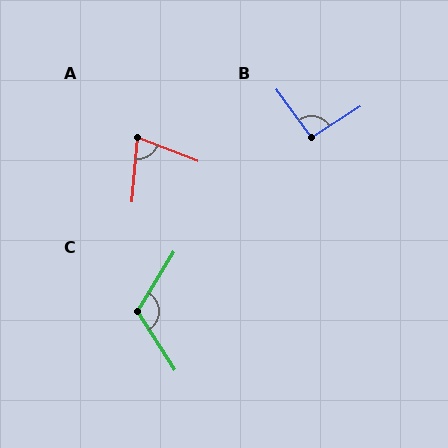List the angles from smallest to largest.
A (73°), B (94°), C (116°).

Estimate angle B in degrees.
Approximately 94 degrees.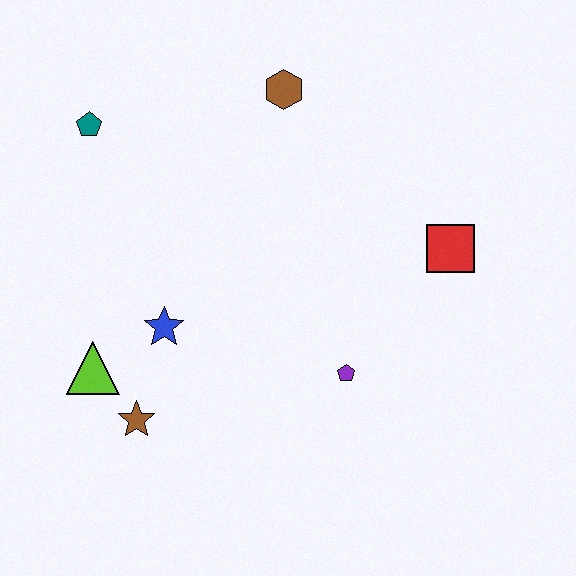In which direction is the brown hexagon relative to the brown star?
The brown hexagon is above the brown star.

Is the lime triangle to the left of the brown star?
Yes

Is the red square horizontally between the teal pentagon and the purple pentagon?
No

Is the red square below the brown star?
No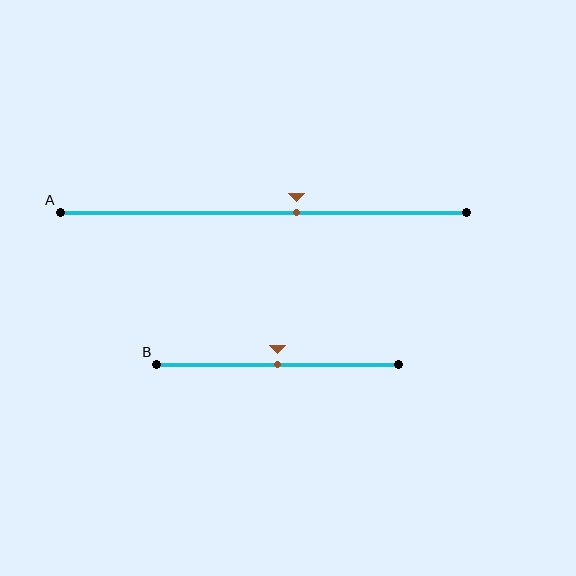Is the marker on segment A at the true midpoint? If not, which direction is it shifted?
No, the marker on segment A is shifted to the right by about 8% of the segment length.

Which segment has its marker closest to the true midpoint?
Segment B has its marker closest to the true midpoint.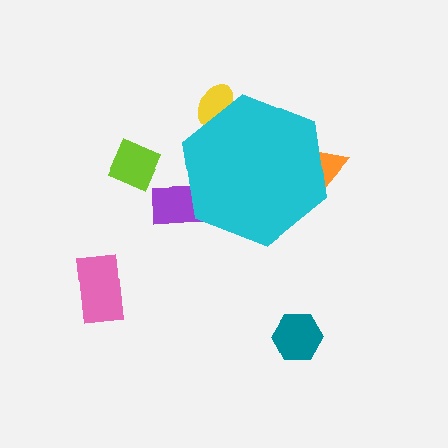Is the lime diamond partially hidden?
No, the lime diamond is fully visible.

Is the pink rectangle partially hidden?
No, the pink rectangle is fully visible.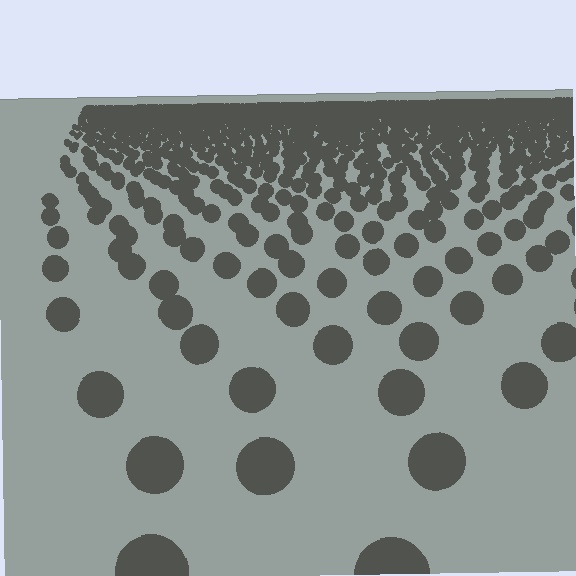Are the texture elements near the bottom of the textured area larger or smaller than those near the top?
Larger. Near the bottom, elements are closer to the viewer and appear at a bigger on-screen size.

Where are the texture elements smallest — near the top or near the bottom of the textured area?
Near the top.